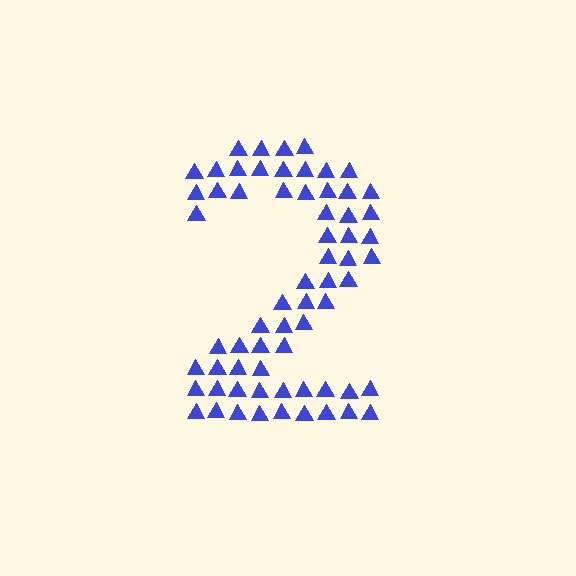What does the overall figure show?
The overall figure shows the digit 2.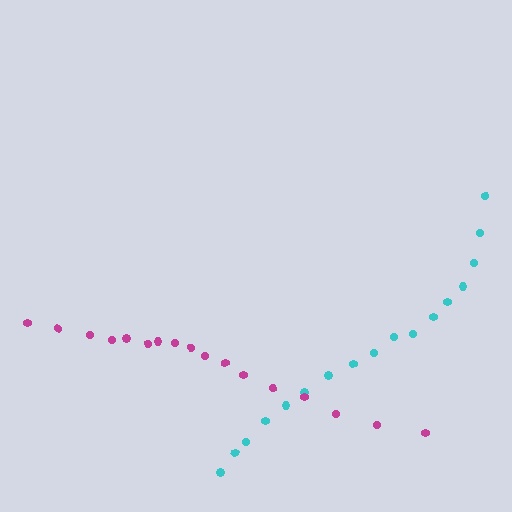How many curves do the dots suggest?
There are 2 distinct paths.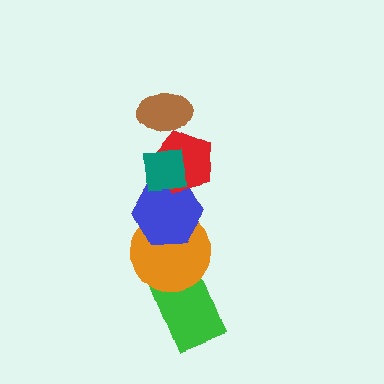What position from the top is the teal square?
The teal square is 2nd from the top.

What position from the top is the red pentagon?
The red pentagon is 3rd from the top.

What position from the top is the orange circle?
The orange circle is 5th from the top.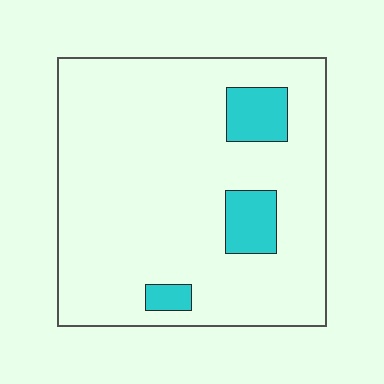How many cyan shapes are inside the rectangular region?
3.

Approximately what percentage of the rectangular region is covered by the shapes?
Approximately 10%.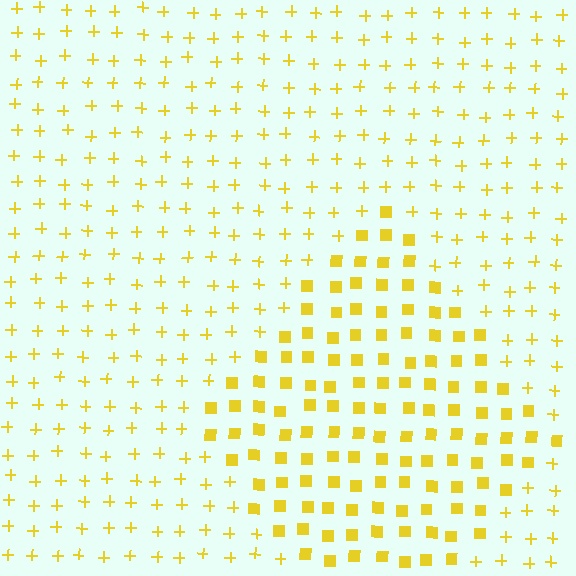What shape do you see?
I see a diamond.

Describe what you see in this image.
The image is filled with small yellow elements arranged in a uniform grid. A diamond-shaped region contains squares, while the surrounding area contains plus signs. The boundary is defined purely by the change in element shape.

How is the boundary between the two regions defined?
The boundary is defined by a change in element shape: squares inside vs. plus signs outside. All elements share the same color and spacing.